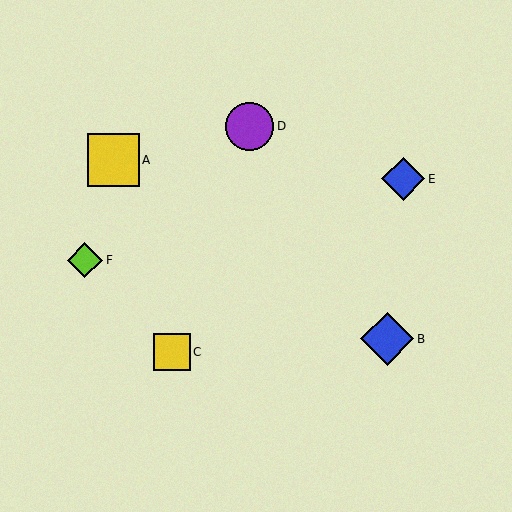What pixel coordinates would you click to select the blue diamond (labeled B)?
Click at (387, 339) to select the blue diamond B.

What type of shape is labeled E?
Shape E is a blue diamond.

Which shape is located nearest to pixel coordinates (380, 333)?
The blue diamond (labeled B) at (387, 339) is nearest to that location.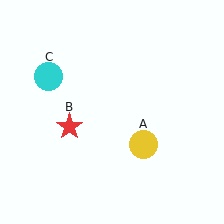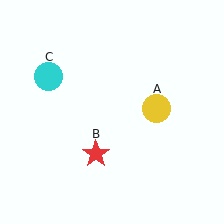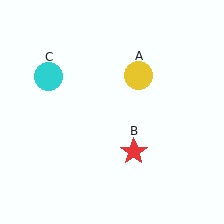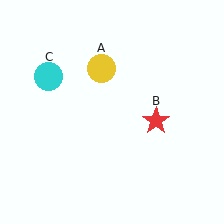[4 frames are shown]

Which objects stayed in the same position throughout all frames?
Cyan circle (object C) remained stationary.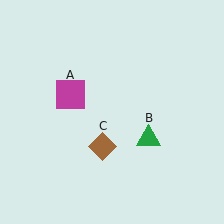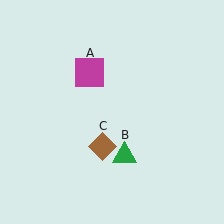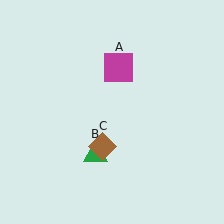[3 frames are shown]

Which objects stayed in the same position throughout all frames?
Brown diamond (object C) remained stationary.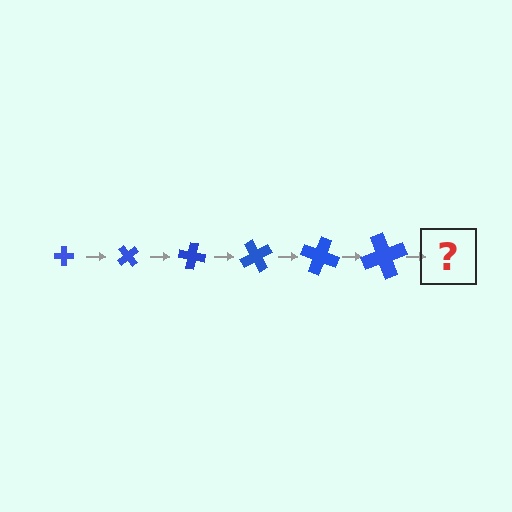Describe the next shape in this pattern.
It should be a cross, larger than the previous one and rotated 300 degrees from the start.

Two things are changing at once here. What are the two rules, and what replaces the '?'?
The two rules are that the cross grows larger each step and it rotates 50 degrees each step. The '?' should be a cross, larger than the previous one and rotated 300 degrees from the start.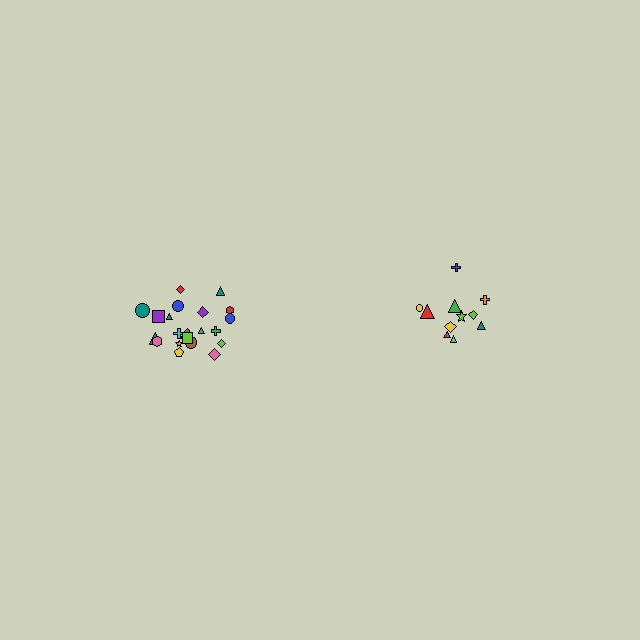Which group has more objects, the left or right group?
The left group.